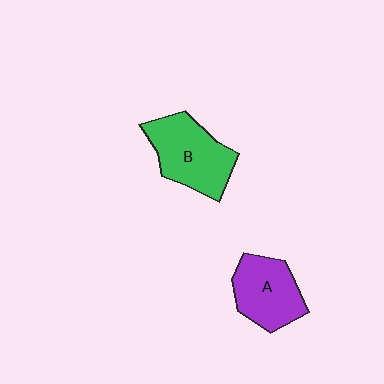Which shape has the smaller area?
Shape A (purple).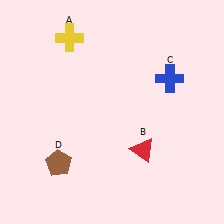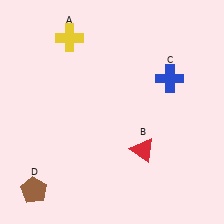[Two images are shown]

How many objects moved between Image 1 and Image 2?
1 object moved between the two images.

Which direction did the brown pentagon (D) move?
The brown pentagon (D) moved down.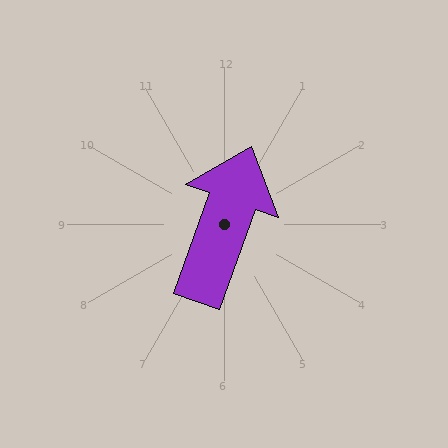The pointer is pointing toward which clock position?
Roughly 1 o'clock.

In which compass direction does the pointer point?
North.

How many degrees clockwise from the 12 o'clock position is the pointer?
Approximately 20 degrees.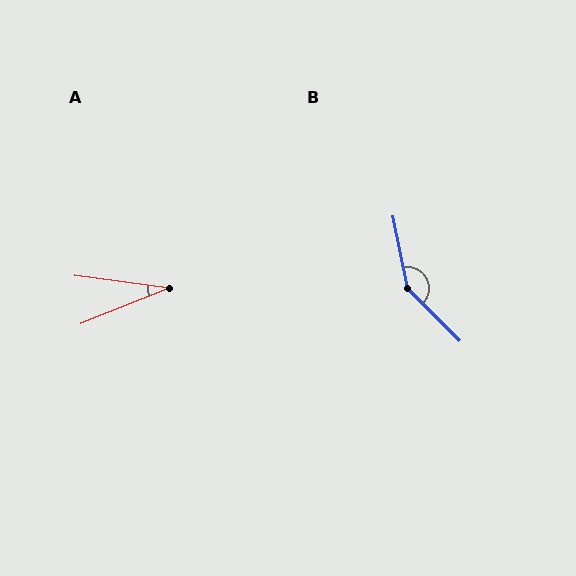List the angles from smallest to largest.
A (29°), B (147°).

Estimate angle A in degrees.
Approximately 29 degrees.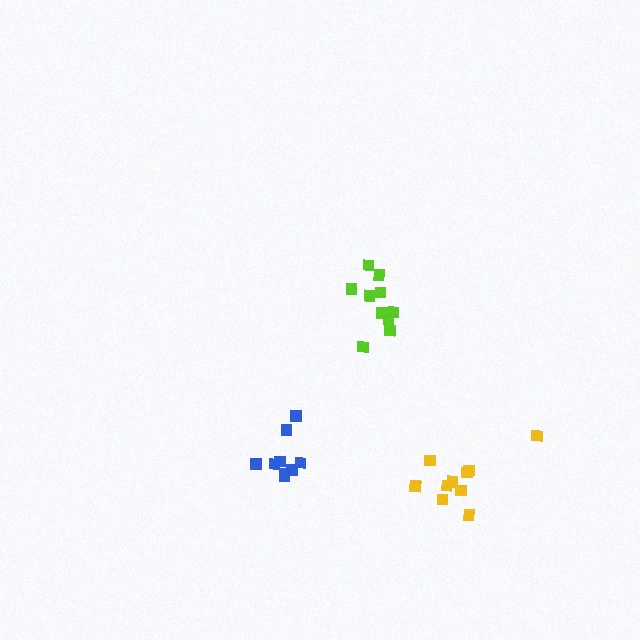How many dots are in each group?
Group 1: 9 dots, Group 2: 10 dots, Group 3: 10 dots (29 total).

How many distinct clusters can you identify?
There are 3 distinct clusters.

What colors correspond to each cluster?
The clusters are colored: blue, yellow, lime.